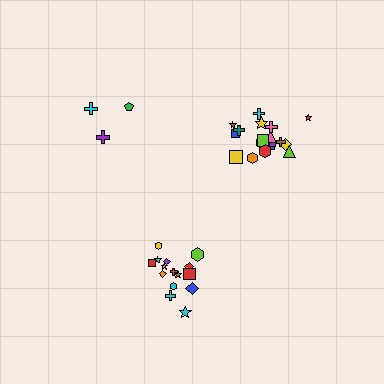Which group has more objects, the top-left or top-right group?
The top-right group.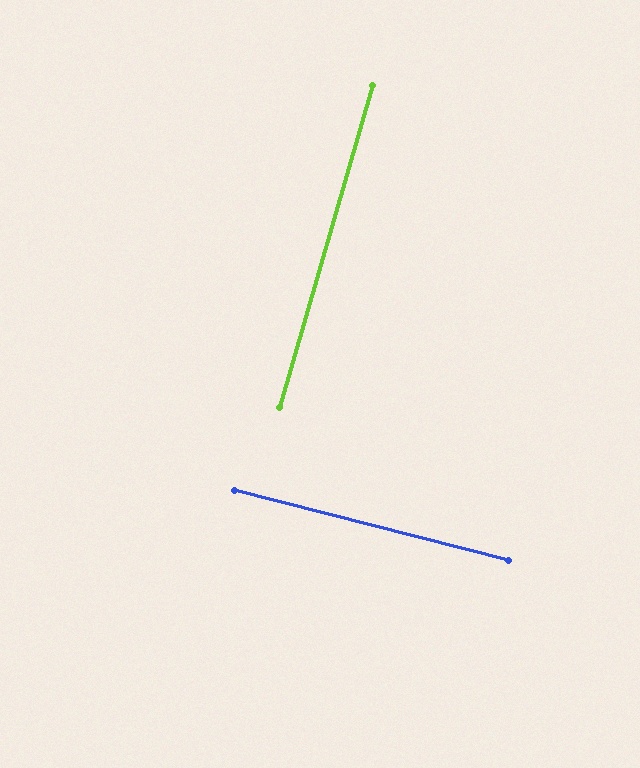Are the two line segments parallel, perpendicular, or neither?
Perpendicular — they meet at approximately 88°.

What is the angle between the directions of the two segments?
Approximately 88 degrees.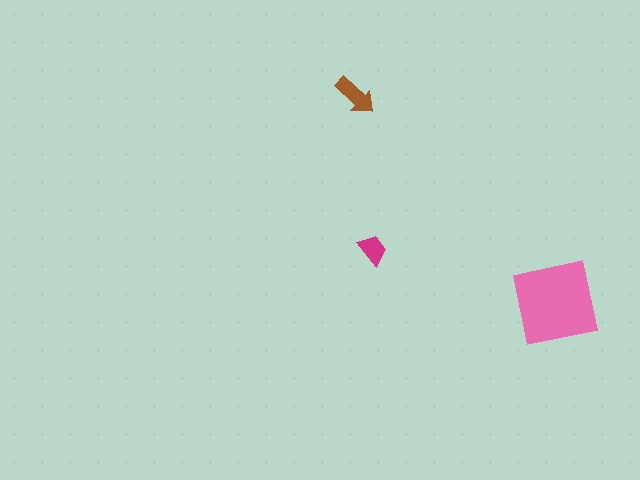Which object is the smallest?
The magenta trapezoid.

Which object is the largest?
The pink square.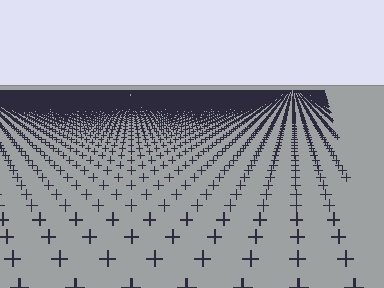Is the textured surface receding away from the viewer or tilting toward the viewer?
The surface is receding away from the viewer. Texture elements get smaller and denser toward the top.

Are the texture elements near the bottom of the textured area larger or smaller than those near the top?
Larger. Near the bottom, elements are closer to the viewer and appear at a bigger on-screen size.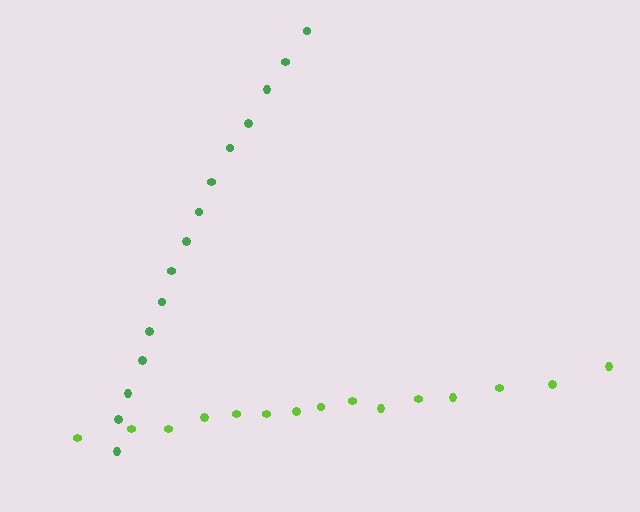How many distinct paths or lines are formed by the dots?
There are 2 distinct paths.